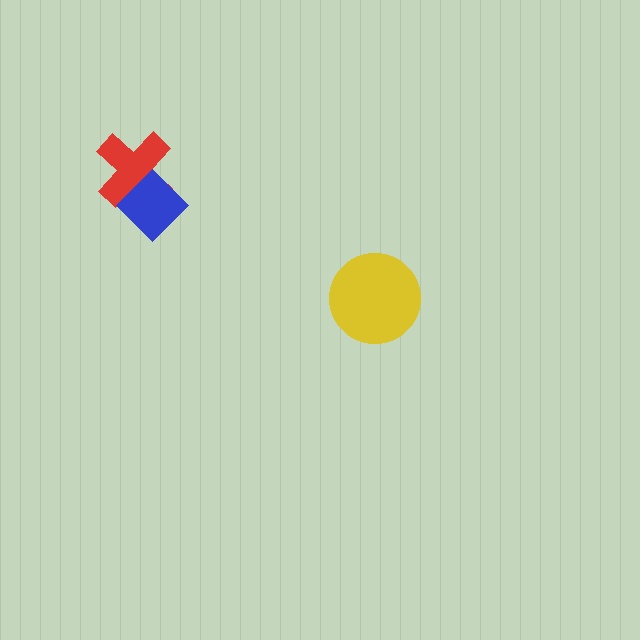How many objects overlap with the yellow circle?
0 objects overlap with the yellow circle.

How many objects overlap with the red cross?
1 object overlaps with the red cross.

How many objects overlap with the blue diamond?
1 object overlaps with the blue diamond.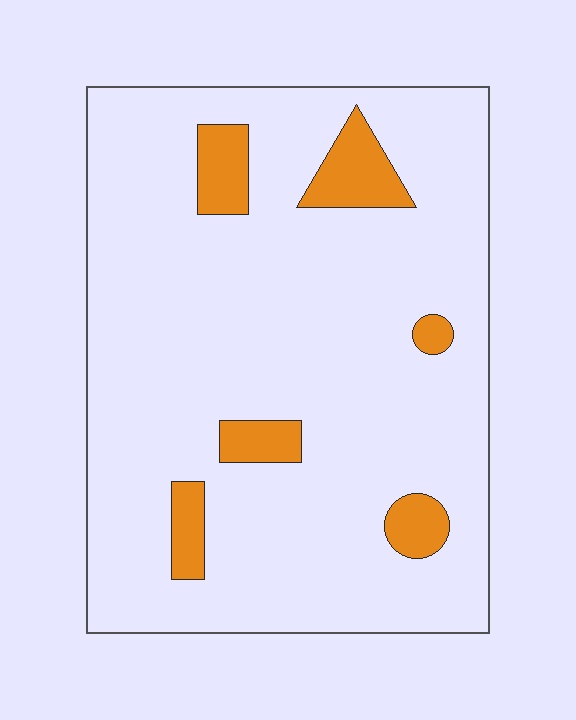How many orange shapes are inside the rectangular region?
6.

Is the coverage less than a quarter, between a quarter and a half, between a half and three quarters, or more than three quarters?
Less than a quarter.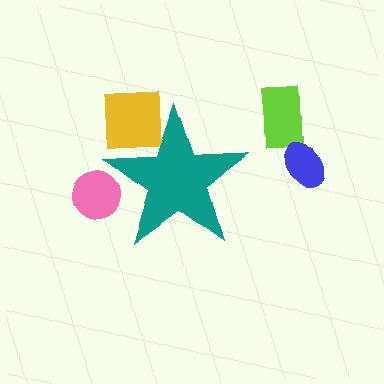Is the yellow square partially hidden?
Yes, the yellow square is partially hidden behind the teal star.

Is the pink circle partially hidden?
Yes, the pink circle is partially hidden behind the teal star.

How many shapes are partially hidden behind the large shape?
2 shapes are partially hidden.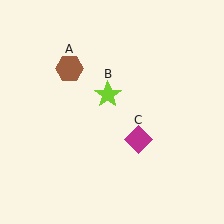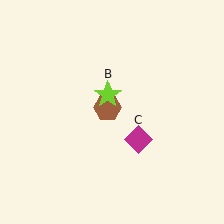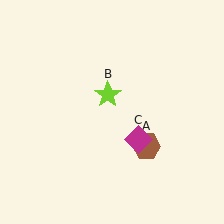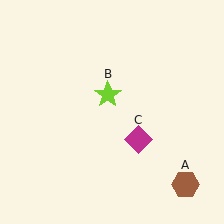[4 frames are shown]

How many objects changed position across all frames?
1 object changed position: brown hexagon (object A).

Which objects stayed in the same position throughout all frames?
Lime star (object B) and magenta diamond (object C) remained stationary.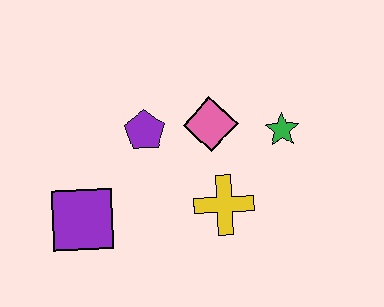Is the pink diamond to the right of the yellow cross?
No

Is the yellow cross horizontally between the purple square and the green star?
Yes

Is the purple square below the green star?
Yes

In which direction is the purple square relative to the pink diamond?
The purple square is to the left of the pink diamond.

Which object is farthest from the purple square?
The green star is farthest from the purple square.